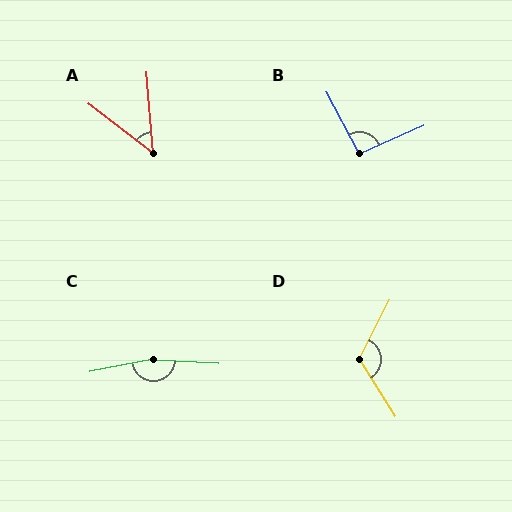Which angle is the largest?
C, at approximately 166 degrees.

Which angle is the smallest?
A, at approximately 47 degrees.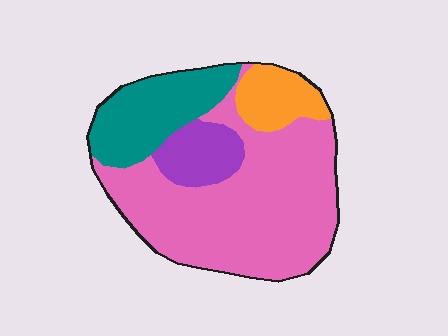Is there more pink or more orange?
Pink.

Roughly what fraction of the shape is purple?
Purple covers roughly 10% of the shape.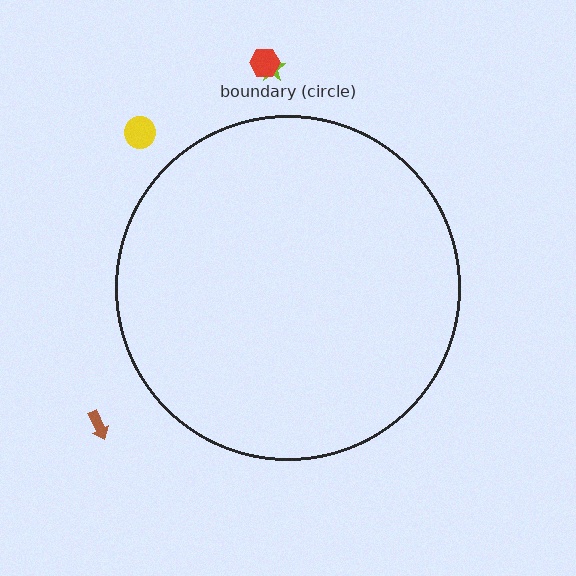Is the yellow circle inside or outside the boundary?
Outside.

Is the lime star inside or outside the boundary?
Outside.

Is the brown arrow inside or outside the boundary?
Outside.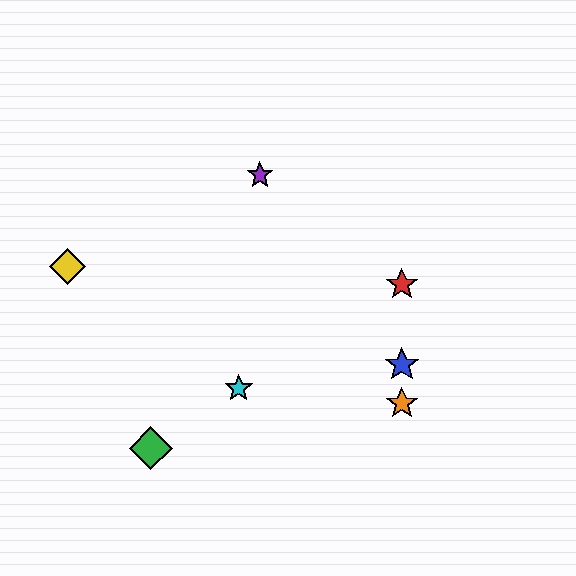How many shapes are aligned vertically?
3 shapes (the red star, the blue star, the orange star) are aligned vertically.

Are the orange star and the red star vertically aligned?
Yes, both are at x≈402.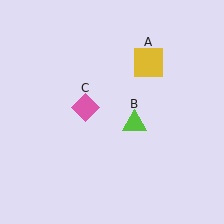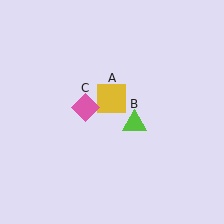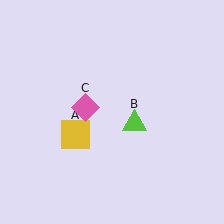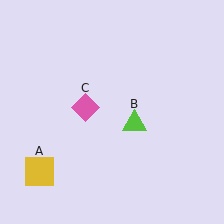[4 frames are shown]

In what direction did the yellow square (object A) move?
The yellow square (object A) moved down and to the left.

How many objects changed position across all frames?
1 object changed position: yellow square (object A).